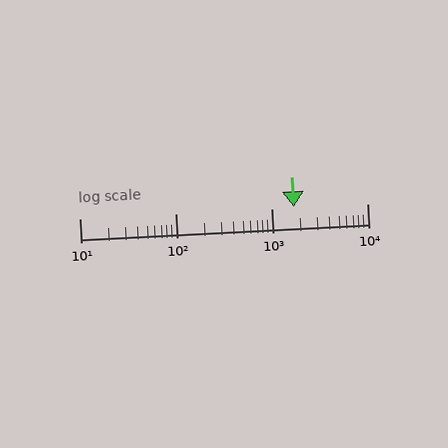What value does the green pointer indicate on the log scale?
The pointer indicates approximately 1700.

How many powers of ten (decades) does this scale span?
The scale spans 3 decades, from 10 to 10000.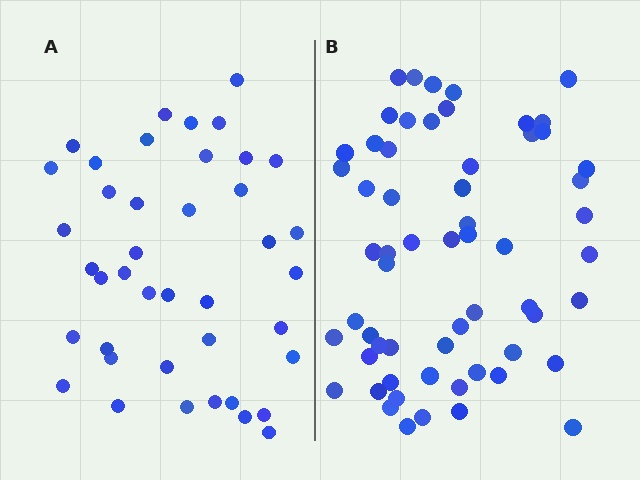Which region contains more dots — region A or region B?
Region B (the right region) has more dots.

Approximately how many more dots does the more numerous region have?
Region B has approximately 20 more dots than region A.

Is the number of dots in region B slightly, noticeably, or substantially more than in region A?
Region B has substantially more. The ratio is roughly 1.5 to 1.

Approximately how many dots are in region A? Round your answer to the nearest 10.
About 40 dots. (The exact count is 41, which rounds to 40.)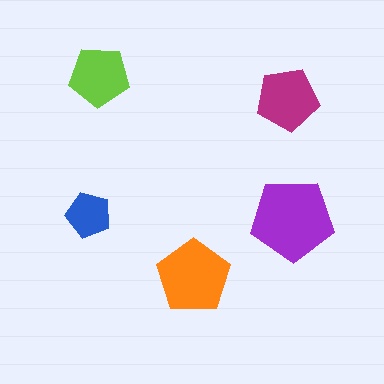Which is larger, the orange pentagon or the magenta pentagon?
The orange one.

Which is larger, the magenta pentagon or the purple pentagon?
The purple one.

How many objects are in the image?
There are 5 objects in the image.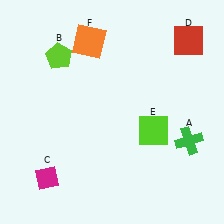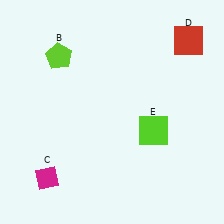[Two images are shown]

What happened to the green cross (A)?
The green cross (A) was removed in Image 2. It was in the bottom-right area of Image 1.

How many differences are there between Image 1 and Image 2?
There are 2 differences between the two images.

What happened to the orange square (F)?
The orange square (F) was removed in Image 2. It was in the top-left area of Image 1.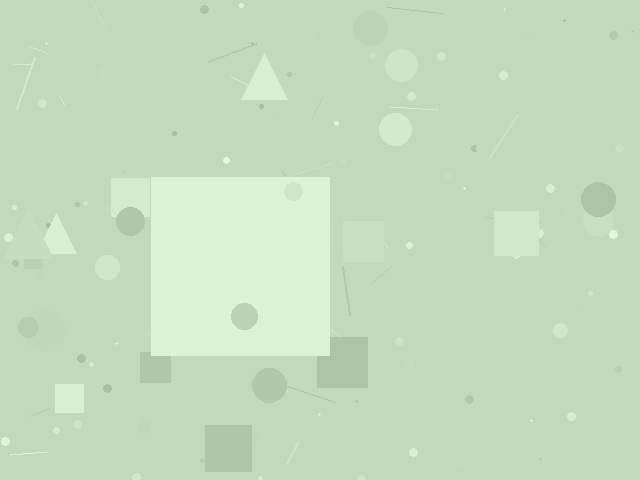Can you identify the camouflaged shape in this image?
The camouflaged shape is a square.